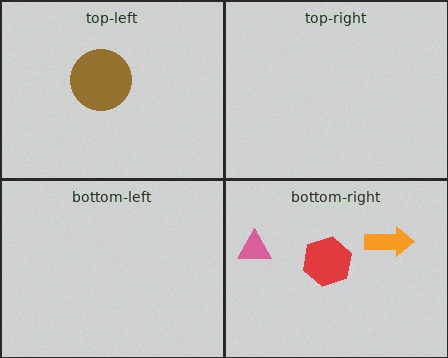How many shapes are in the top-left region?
1.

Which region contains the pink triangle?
The bottom-right region.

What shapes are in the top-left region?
The brown circle.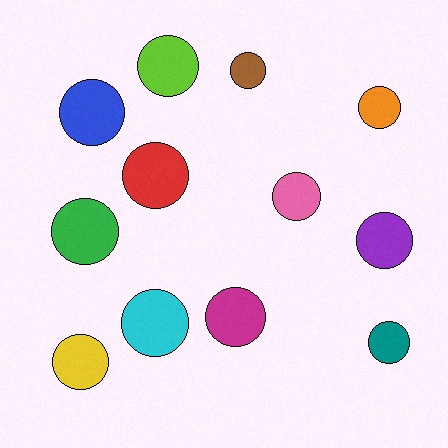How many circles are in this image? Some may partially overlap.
There are 12 circles.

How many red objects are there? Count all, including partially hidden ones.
There is 1 red object.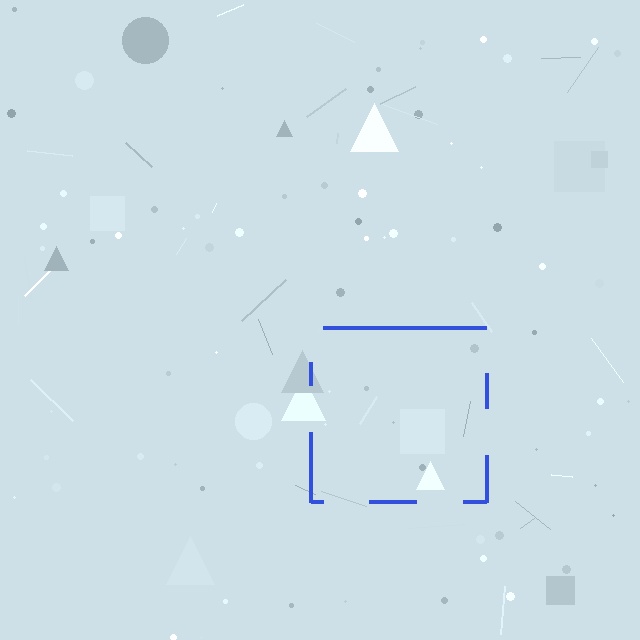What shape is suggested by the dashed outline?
The dashed outline suggests a square.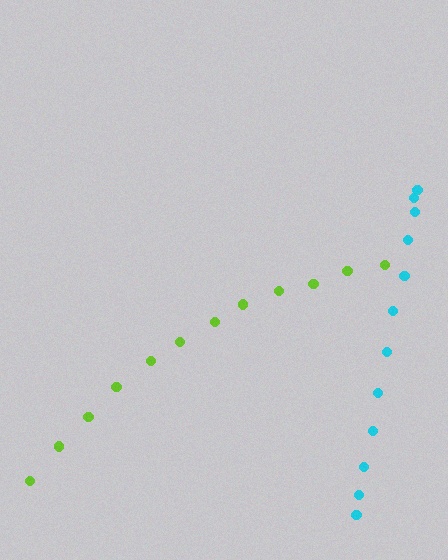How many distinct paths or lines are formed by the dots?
There are 2 distinct paths.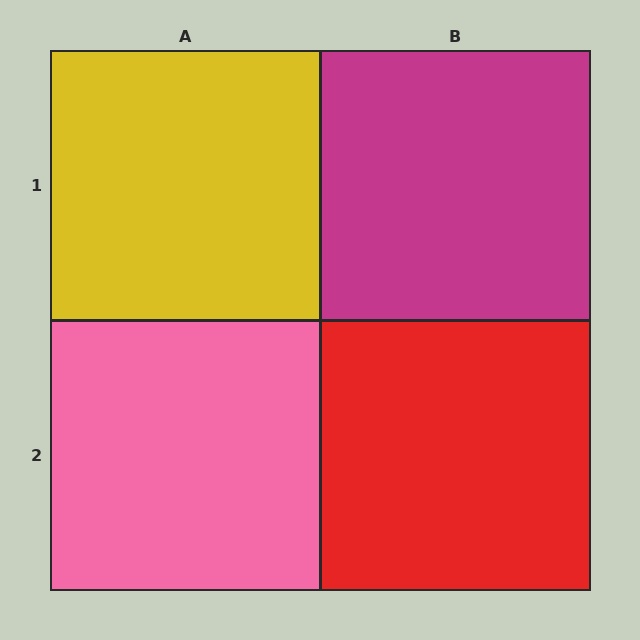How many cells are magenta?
1 cell is magenta.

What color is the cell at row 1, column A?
Yellow.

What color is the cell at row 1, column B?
Magenta.